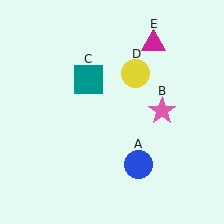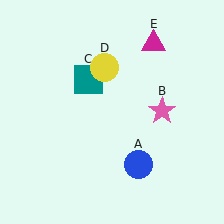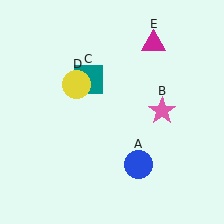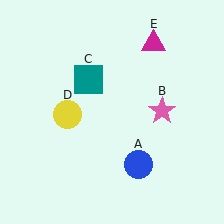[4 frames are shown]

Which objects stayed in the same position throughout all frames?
Blue circle (object A) and pink star (object B) and teal square (object C) and magenta triangle (object E) remained stationary.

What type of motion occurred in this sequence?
The yellow circle (object D) rotated counterclockwise around the center of the scene.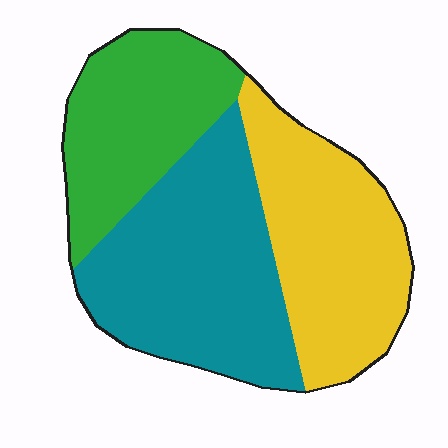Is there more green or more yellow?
Yellow.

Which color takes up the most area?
Teal, at roughly 40%.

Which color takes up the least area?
Green, at roughly 25%.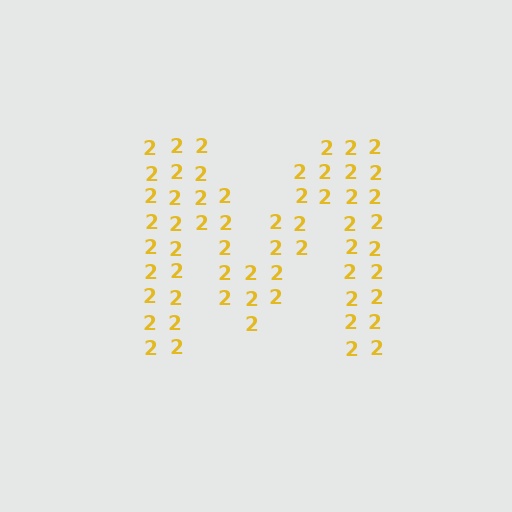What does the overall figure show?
The overall figure shows the letter M.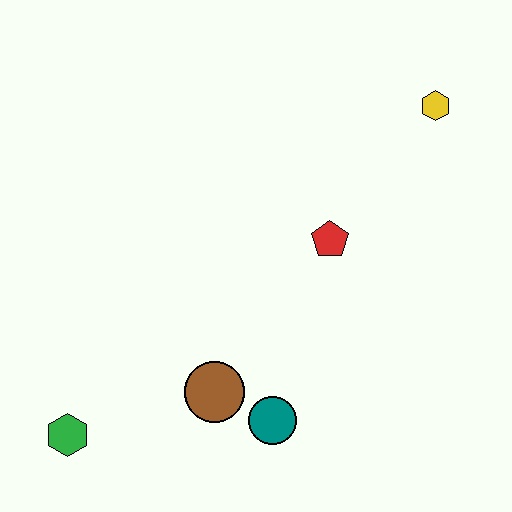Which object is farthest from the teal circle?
The yellow hexagon is farthest from the teal circle.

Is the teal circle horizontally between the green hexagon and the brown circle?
No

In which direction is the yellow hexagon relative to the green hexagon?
The yellow hexagon is to the right of the green hexagon.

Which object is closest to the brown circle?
The teal circle is closest to the brown circle.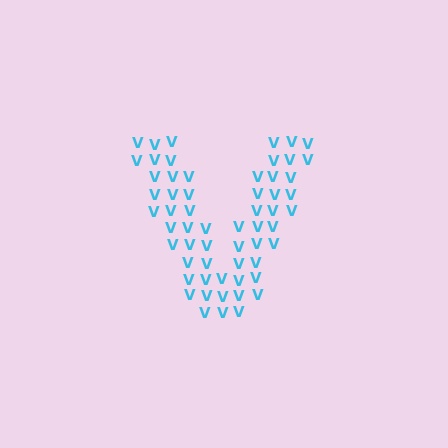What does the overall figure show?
The overall figure shows the letter V.